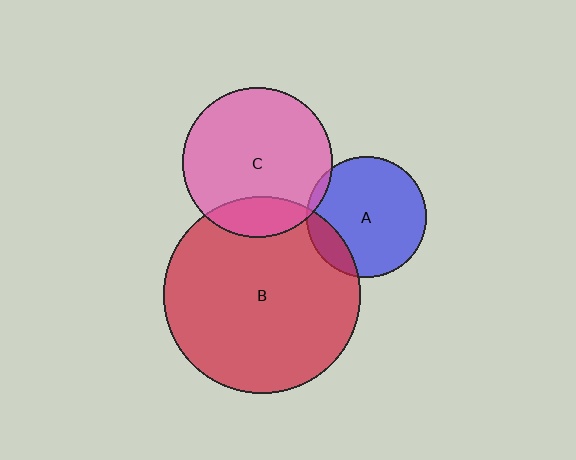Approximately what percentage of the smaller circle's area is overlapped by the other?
Approximately 20%.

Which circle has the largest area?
Circle B (red).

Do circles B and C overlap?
Yes.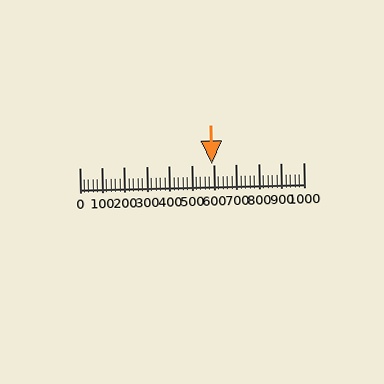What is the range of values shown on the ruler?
The ruler shows values from 0 to 1000.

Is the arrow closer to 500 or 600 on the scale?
The arrow is closer to 600.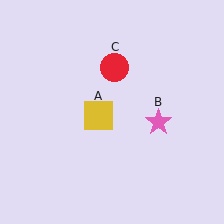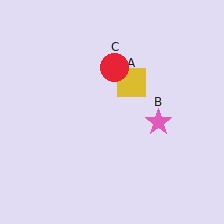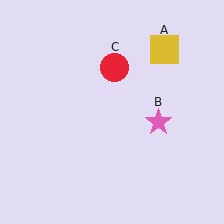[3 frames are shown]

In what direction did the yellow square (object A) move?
The yellow square (object A) moved up and to the right.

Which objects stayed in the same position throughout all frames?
Pink star (object B) and red circle (object C) remained stationary.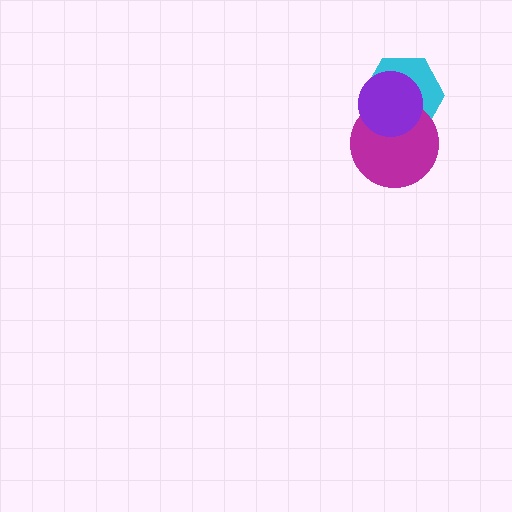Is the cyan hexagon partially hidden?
Yes, it is partially covered by another shape.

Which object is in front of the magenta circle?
The purple circle is in front of the magenta circle.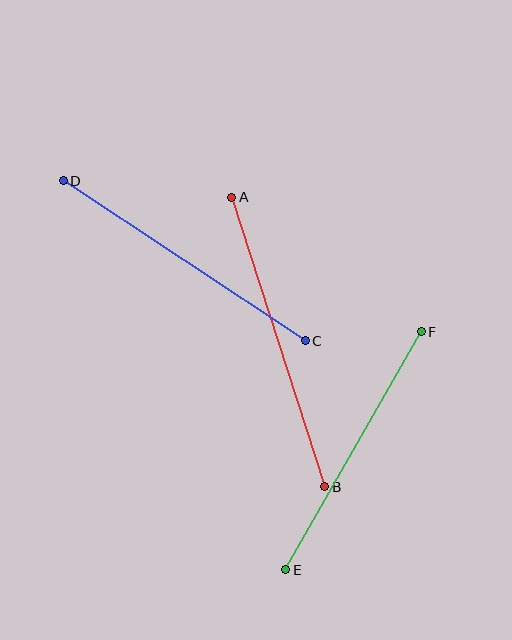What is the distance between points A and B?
The distance is approximately 304 pixels.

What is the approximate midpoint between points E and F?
The midpoint is at approximately (354, 451) pixels.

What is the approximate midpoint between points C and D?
The midpoint is at approximately (184, 261) pixels.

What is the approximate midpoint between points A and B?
The midpoint is at approximately (278, 342) pixels.